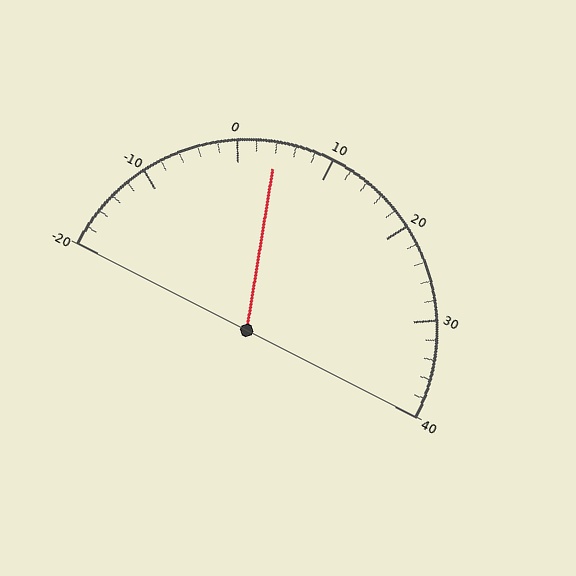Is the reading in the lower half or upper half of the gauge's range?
The reading is in the lower half of the range (-20 to 40).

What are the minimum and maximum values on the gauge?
The gauge ranges from -20 to 40.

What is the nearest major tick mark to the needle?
The nearest major tick mark is 0.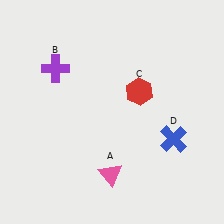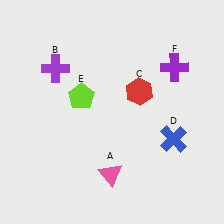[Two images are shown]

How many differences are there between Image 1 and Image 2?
There are 2 differences between the two images.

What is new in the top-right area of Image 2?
A purple cross (F) was added in the top-right area of Image 2.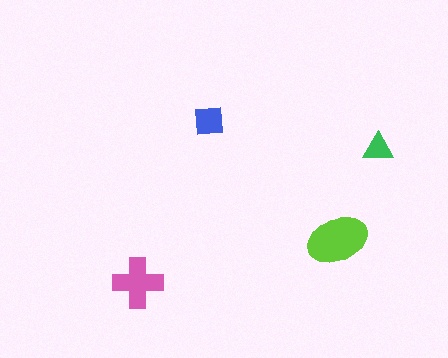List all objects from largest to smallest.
The lime ellipse, the pink cross, the blue square, the green triangle.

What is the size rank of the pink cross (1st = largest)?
2nd.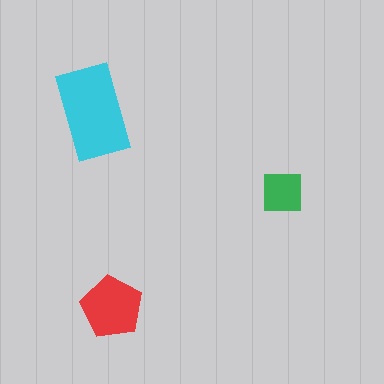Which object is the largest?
The cyan rectangle.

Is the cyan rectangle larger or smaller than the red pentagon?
Larger.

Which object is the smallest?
The green square.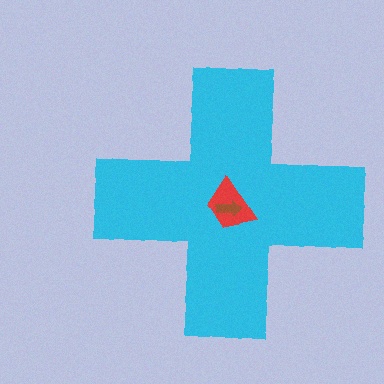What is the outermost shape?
The cyan cross.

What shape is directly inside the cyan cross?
The red trapezoid.